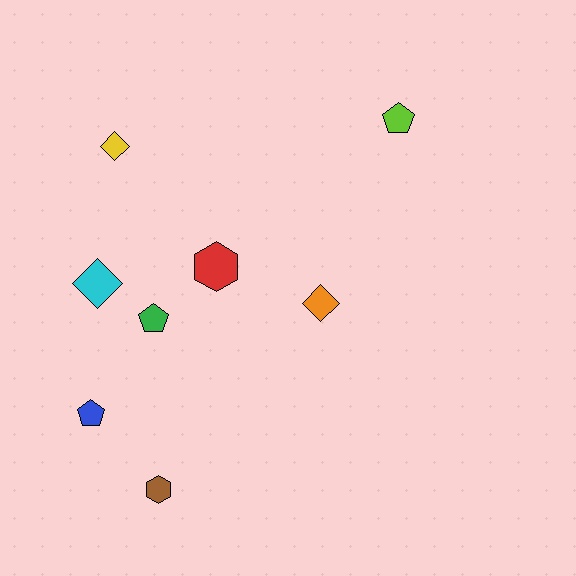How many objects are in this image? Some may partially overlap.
There are 8 objects.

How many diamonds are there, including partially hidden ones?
There are 3 diamonds.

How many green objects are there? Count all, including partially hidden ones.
There is 1 green object.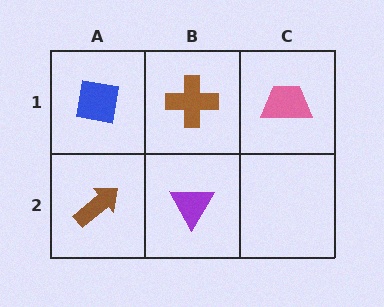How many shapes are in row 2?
2 shapes.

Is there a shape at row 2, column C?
No, that cell is empty.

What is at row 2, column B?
A purple triangle.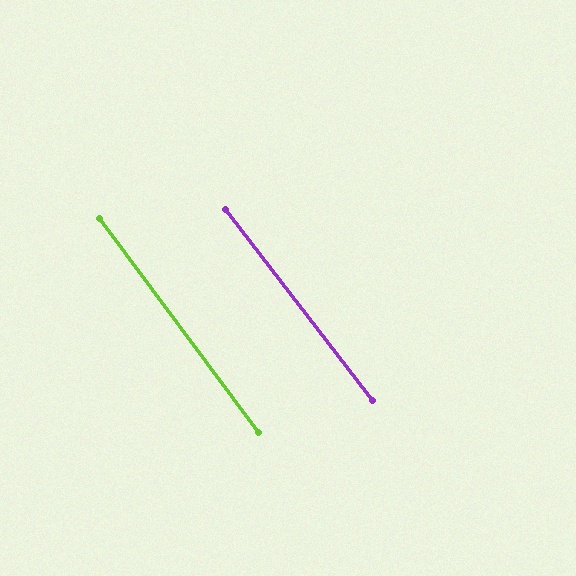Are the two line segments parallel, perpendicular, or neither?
Parallel — their directions differ by only 1.0°.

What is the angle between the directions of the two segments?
Approximately 1 degree.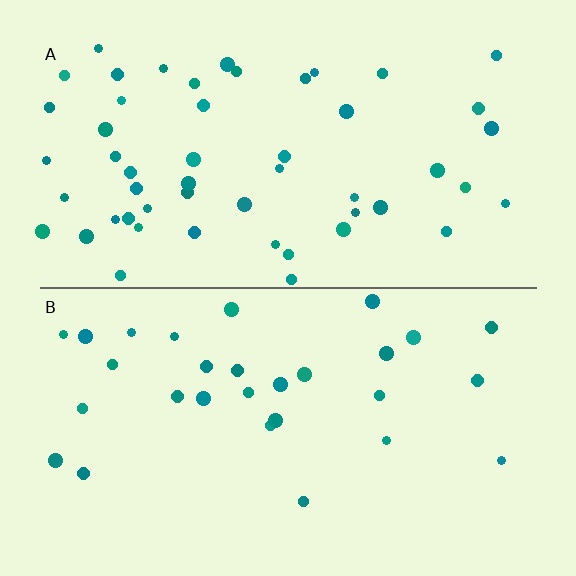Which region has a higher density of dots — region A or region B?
A (the top).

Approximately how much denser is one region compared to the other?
Approximately 1.8× — region A over region B.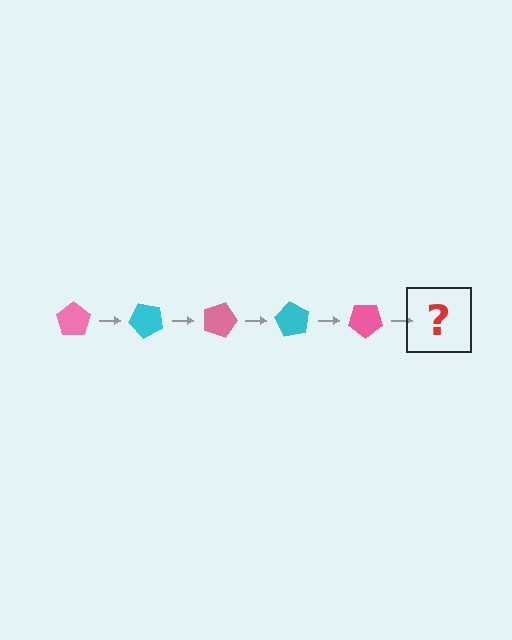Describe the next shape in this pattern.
It should be a cyan pentagon, rotated 225 degrees from the start.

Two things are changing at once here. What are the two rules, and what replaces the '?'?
The two rules are that it rotates 45 degrees each step and the color cycles through pink and cyan. The '?' should be a cyan pentagon, rotated 225 degrees from the start.